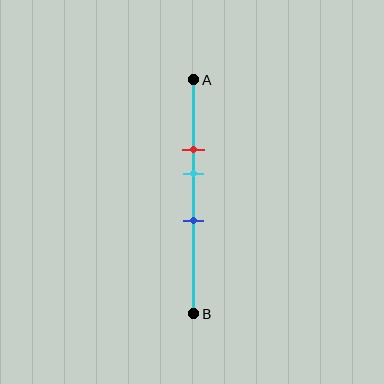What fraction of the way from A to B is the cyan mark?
The cyan mark is approximately 40% (0.4) of the way from A to B.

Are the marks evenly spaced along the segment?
Yes, the marks are approximately evenly spaced.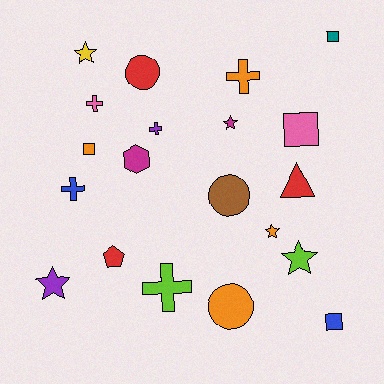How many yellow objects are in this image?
There is 1 yellow object.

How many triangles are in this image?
There is 1 triangle.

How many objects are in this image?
There are 20 objects.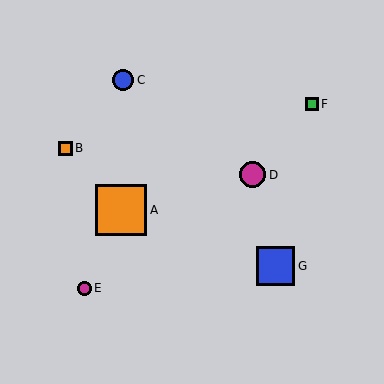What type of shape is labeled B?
Shape B is an orange square.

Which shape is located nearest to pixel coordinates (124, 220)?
The orange square (labeled A) at (121, 210) is nearest to that location.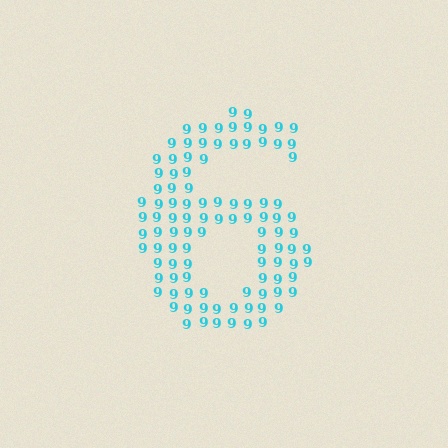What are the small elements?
The small elements are digit 9's.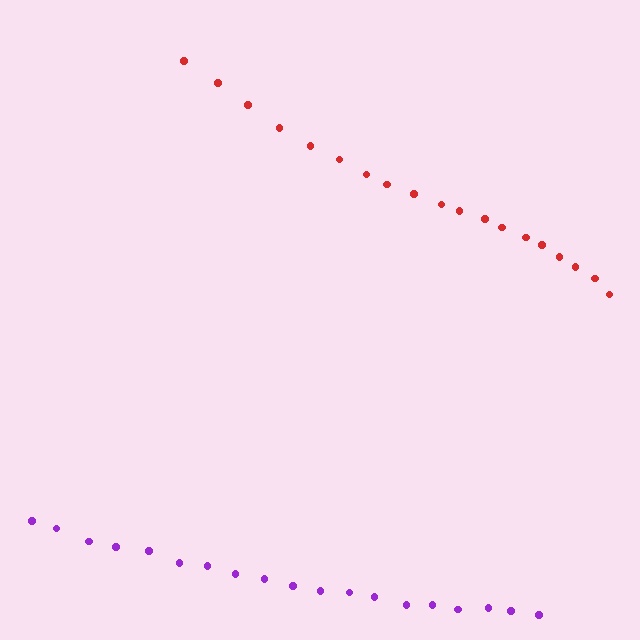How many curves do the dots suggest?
There are 2 distinct paths.